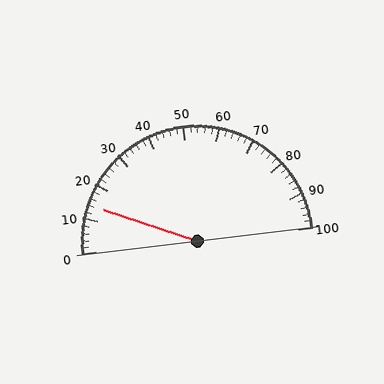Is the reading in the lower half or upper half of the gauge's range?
The reading is in the lower half of the range (0 to 100).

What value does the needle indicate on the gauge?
The needle indicates approximately 14.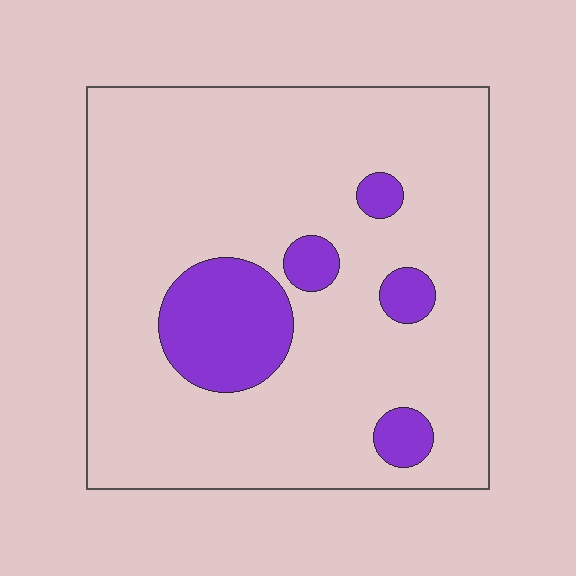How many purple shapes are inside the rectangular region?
5.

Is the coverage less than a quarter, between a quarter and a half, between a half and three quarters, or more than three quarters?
Less than a quarter.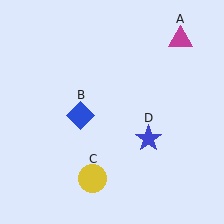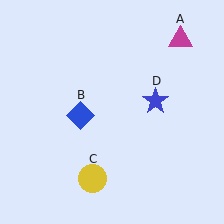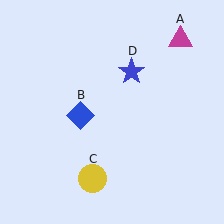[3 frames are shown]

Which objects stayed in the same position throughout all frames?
Magenta triangle (object A) and blue diamond (object B) and yellow circle (object C) remained stationary.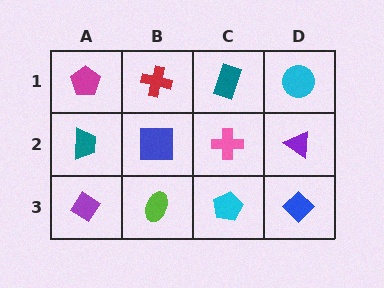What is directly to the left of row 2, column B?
A teal trapezoid.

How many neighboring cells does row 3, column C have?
3.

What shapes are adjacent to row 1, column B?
A blue square (row 2, column B), a magenta pentagon (row 1, column A), a teal rectangle (row 1, column C).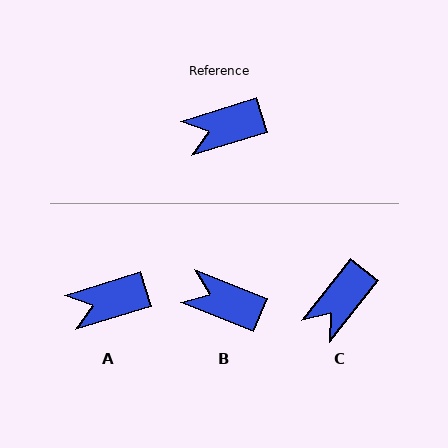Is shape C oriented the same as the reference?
No, it is off by about 35 degrees.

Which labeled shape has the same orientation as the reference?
A.